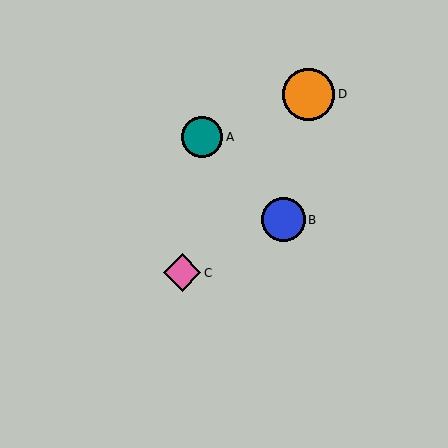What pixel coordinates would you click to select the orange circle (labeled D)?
Click at (309, 94) to select the orange circle D.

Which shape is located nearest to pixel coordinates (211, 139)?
The teal circle (labeled A) at (202, 137) is nearest to that location.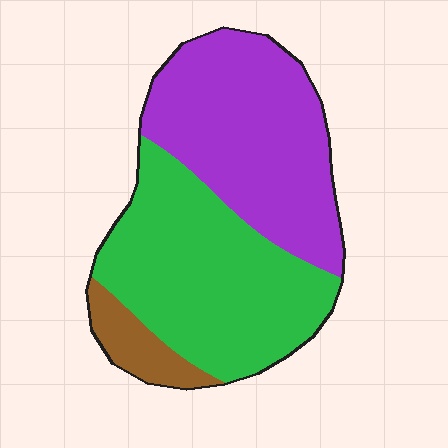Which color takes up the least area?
Brown, at roughly 10%.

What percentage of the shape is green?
Green takes up about one half (1/2) of the shape.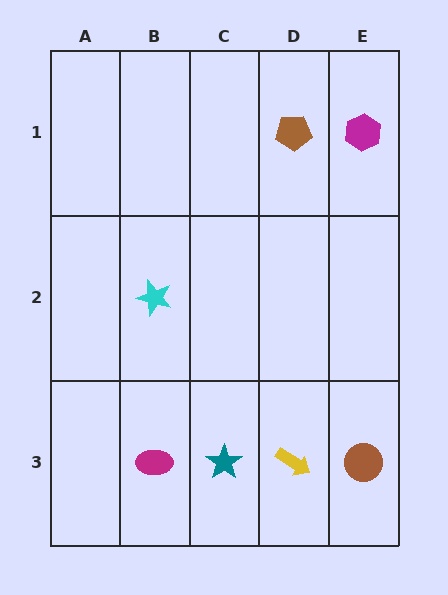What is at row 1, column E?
A magenta hexagon.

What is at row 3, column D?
A yellow arrow.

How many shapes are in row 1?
2 shapes.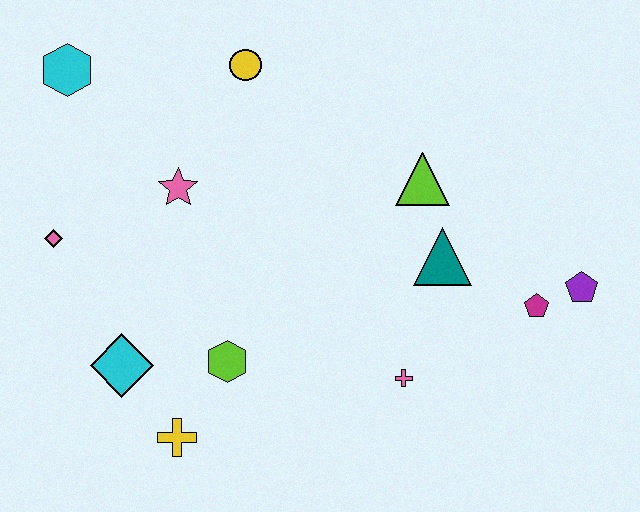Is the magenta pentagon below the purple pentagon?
Yes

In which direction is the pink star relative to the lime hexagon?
The pink star is above the lime hexagon.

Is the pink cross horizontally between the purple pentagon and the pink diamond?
Yes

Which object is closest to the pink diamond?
The pink star is closest to the pink diamond.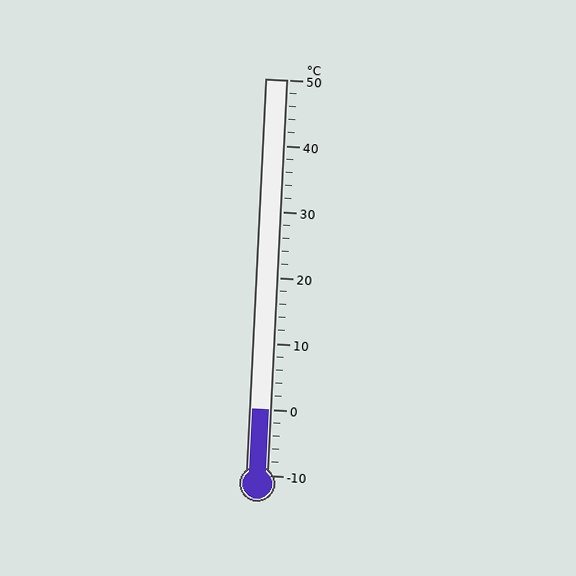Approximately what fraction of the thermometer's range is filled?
The thermometer is filled to approximately 15% of its range.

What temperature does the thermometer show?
The thermometer shows approximately 0°C.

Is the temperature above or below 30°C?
The temperature is below 30°C.